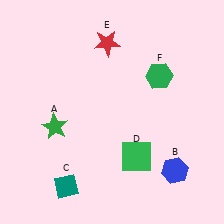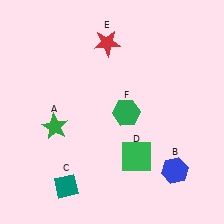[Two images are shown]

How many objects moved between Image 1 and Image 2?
1 object moved between the two images.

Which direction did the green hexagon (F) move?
The green hexagon (F) moved down.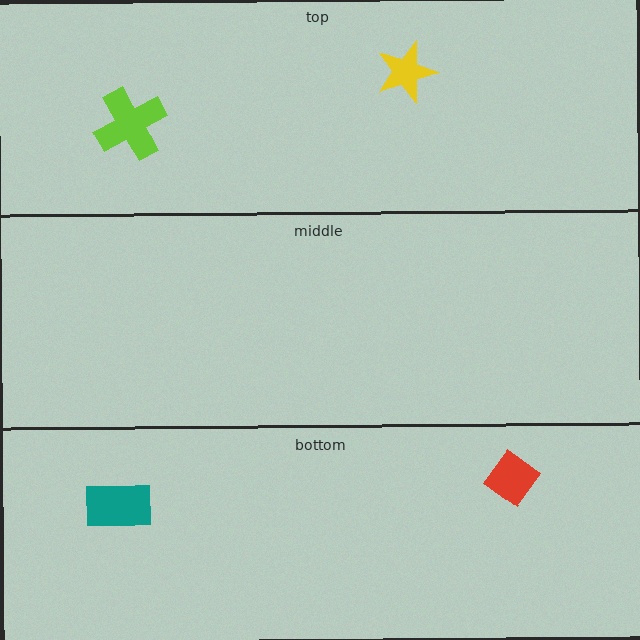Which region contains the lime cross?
The top region.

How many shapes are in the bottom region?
2.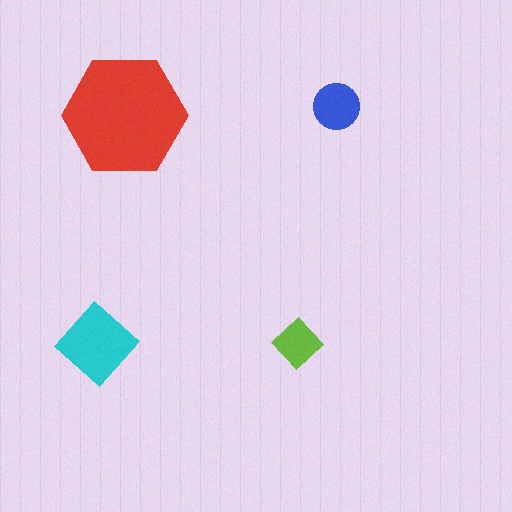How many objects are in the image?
There are 4 objects in the image.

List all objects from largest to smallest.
The red hexagon, the cyan diamond, the blue circle, the lime diamond.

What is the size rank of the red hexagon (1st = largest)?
1st.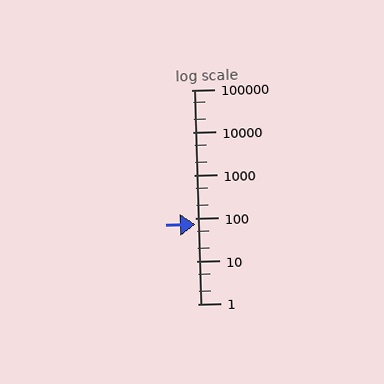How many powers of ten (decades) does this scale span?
The scale spans 5 decades, from 1 to 100000.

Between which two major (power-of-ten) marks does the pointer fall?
The pointer is between 10 and 100.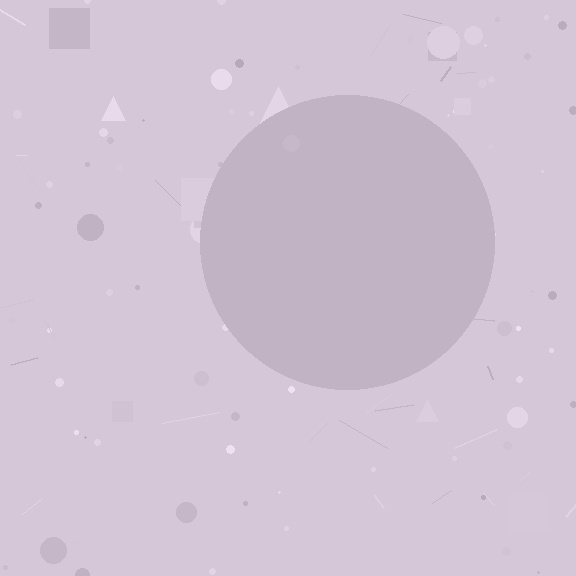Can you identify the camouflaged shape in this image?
The camouflaged shape is a circle.